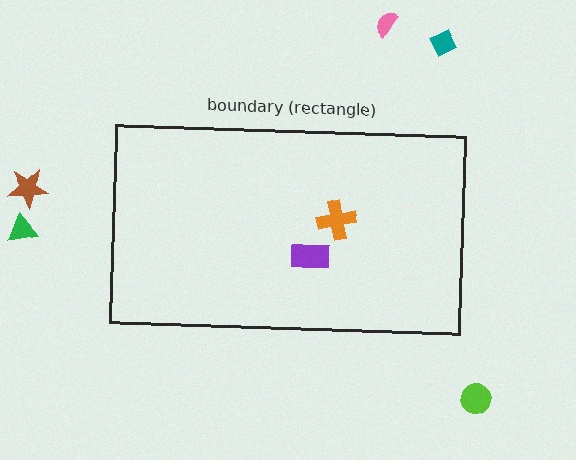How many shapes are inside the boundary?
2 inside, 5 outside.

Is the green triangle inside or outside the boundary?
Outside.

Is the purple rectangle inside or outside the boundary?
Inside.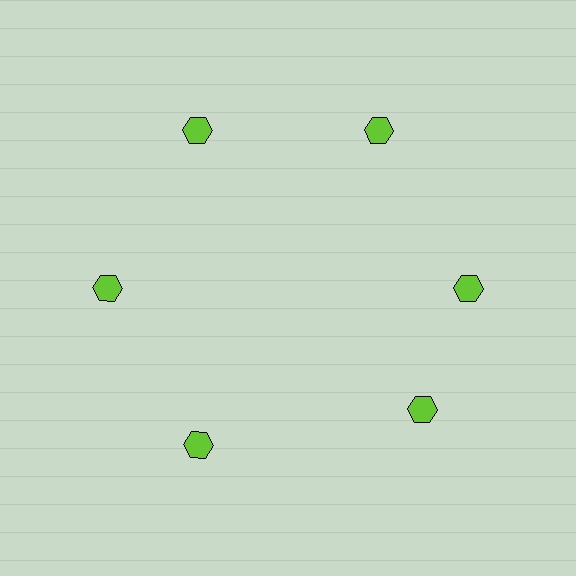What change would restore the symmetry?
The symmetry would be restored by rotating it back into even spacing with its neighbors so that all 6 hexagons sit at equal angles and equal distance from the center.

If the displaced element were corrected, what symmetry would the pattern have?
It would have 6-fold rotational symmetry — the pattern would map onto itself every 60 degrees.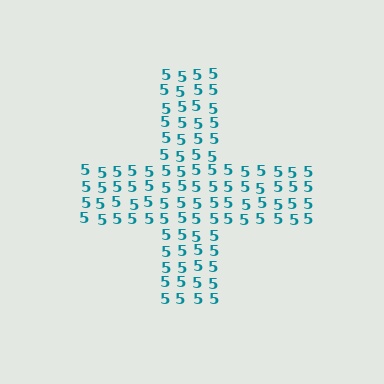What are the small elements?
The small elements are digit 5's.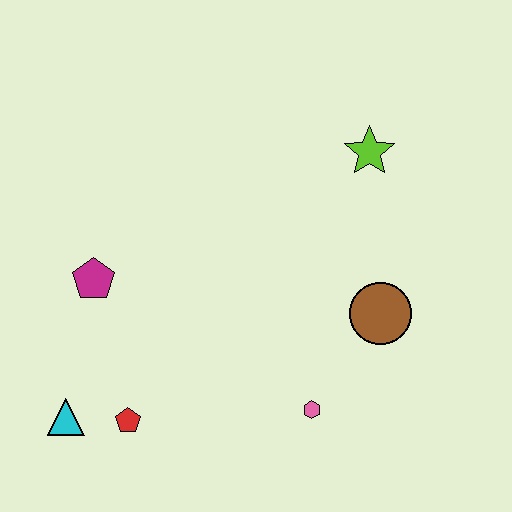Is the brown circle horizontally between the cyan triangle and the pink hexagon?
No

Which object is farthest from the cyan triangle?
The lime star is farthest from the cyan triangle.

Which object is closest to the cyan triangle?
The red pentagon is closest to the cyan triangle.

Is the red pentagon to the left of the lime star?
Yes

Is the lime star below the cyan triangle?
No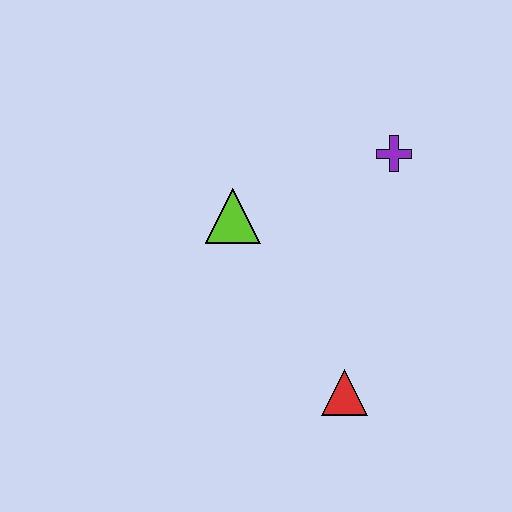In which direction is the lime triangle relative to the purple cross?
The lime triangle is to the left of the purple cross.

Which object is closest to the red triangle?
The lime triangle is closest to the red triangle.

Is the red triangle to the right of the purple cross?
No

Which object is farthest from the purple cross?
The red triangle is farthest from the purple cross.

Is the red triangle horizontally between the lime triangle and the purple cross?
Yes